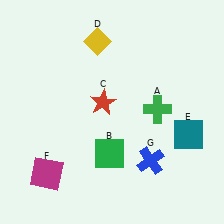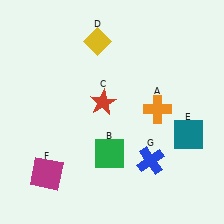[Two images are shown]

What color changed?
The cross (A) changed from green in Image 1 to orange in Image 2.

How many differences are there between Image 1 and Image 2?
There is 1 difference between the two images.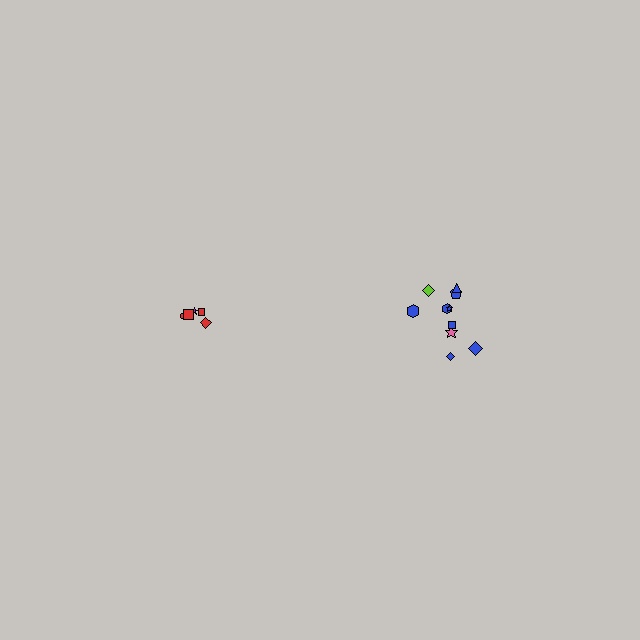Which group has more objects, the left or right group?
The right group.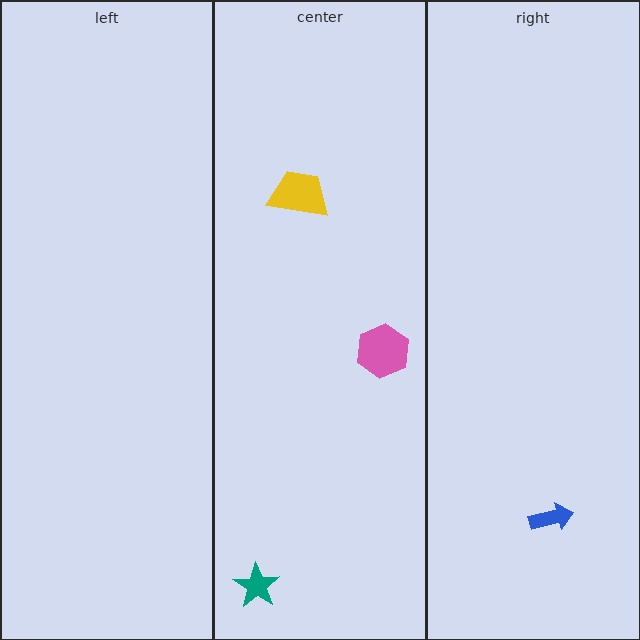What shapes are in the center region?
The yellow trapezoid, the teal star, the pink hexagon.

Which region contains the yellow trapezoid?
The center region.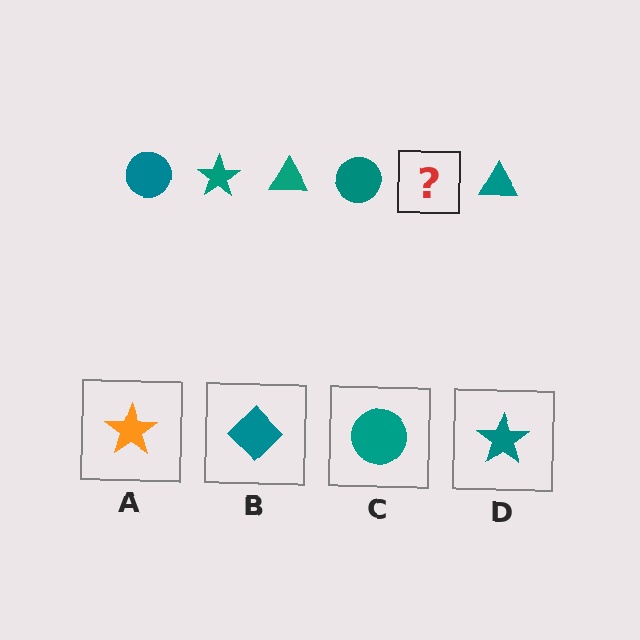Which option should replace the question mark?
Option D.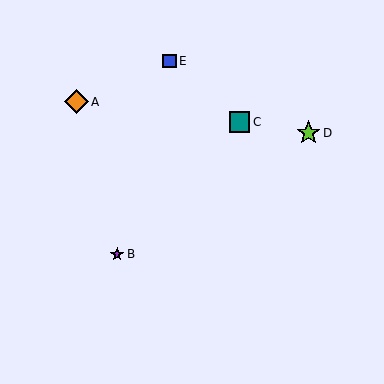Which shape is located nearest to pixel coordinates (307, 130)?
The lime star (labeled D) at (308, 133) is nearest to that location.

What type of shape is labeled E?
Shape E is a blue square.